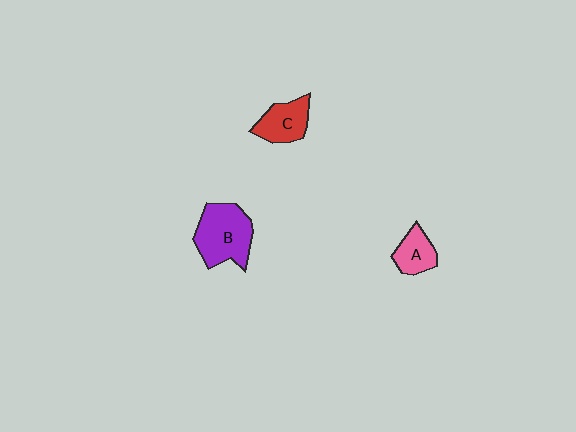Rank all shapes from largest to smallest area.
From largest to smallest: B (purple), C (red), A (pink).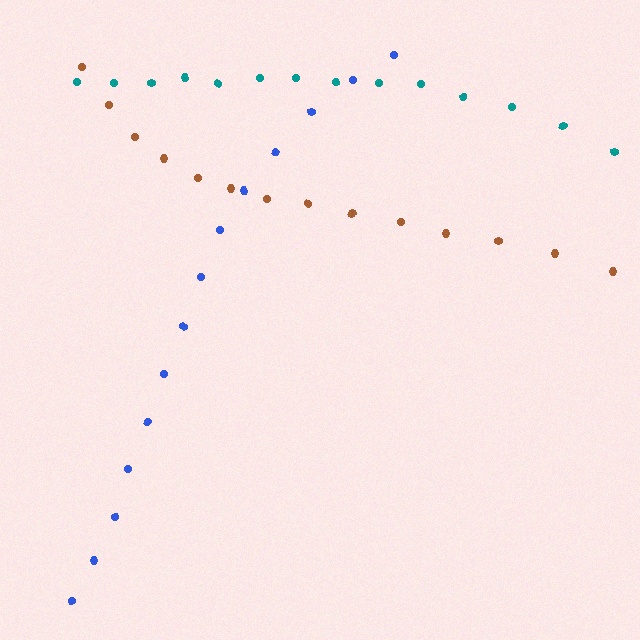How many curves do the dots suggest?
There are 3 distinct paths.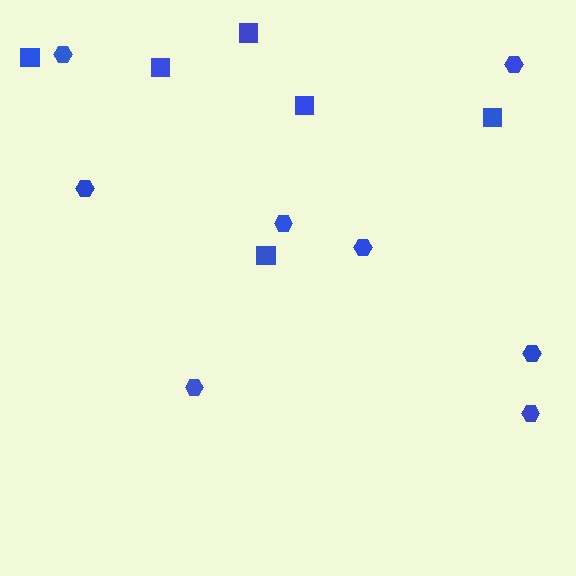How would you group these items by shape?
There are 2 groups: one group of squares (6) and one group of hexagons (8).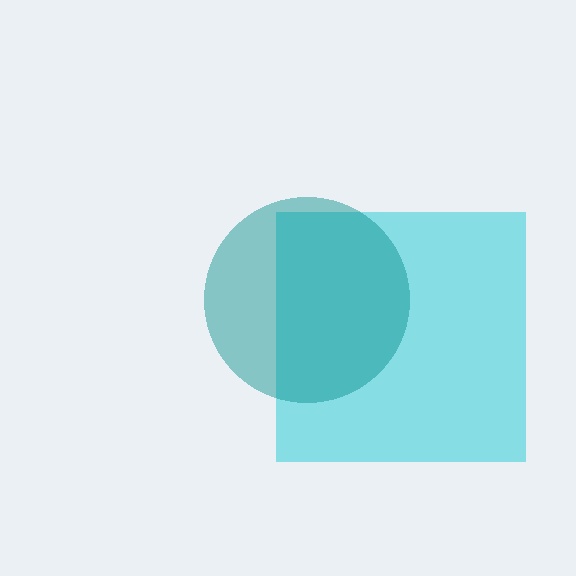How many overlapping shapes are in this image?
There are 2 overlapping shapes in the image.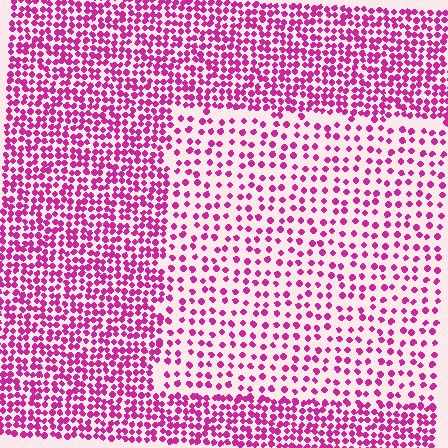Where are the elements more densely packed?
The elements are more densely packed outside the rectangle boundary.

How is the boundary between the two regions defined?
The boundary is defined by a change in element density (approximately 2.1x ratio). All elements are the same color, size, and shape.